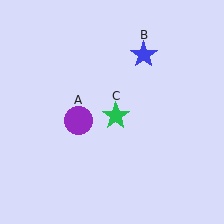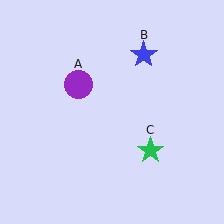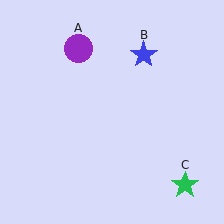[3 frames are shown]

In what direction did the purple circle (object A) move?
The purple circle (object A) moved up.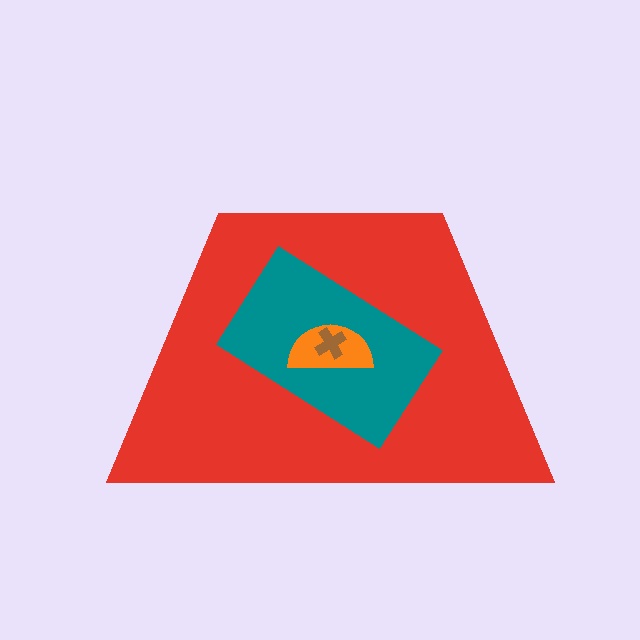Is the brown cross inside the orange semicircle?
Yes.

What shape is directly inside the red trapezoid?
The teal rectangle.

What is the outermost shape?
The red trapezoid.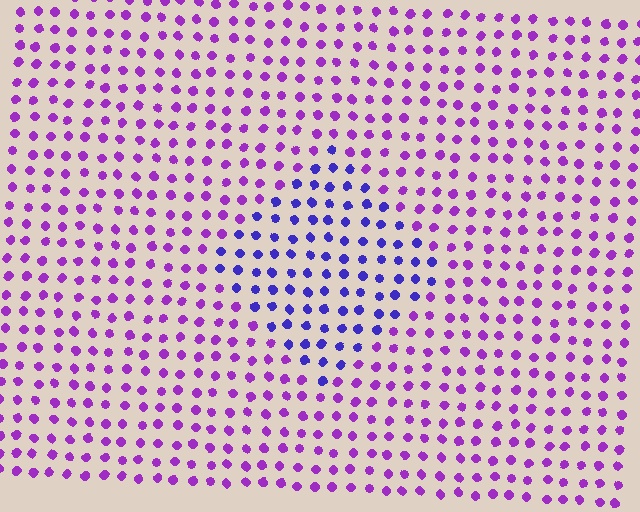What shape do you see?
I see a diamond.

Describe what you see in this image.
The image is filled with small purple elements in a uniform arrangement. A diamond-shaped region is visible where the elements are tinted to a slightly different hue, forming a subtle color boundary.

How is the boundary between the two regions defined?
The boundary is defined purely by a slight shift in hue (about 39 degrees). Spacing, size, and orientation are identical on both sides.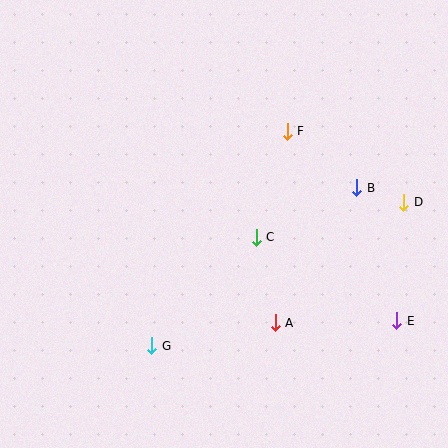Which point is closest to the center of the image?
Point C at (256, 237) is closest to the center.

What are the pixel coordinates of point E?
Point E is at (397, 321).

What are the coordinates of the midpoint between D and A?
The midpoint between D and A is at (340, 263).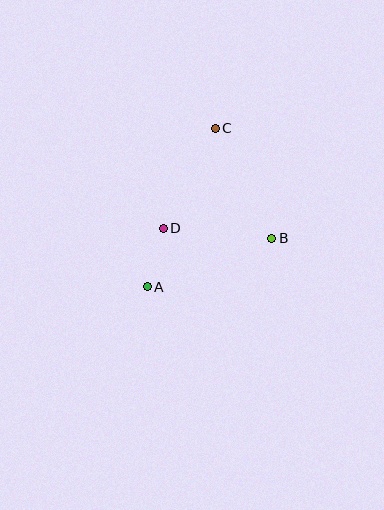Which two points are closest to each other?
Points A and D are closest to each other.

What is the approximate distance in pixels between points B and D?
The distance between B and D is approximately 109 pixels.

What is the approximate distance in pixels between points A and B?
The distance between A and B is approximately 134 pixels.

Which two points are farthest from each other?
Points A and C are farthest from each other.